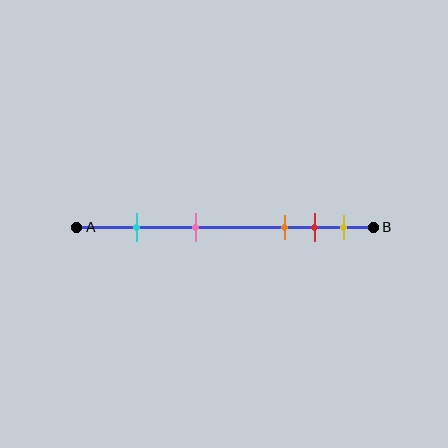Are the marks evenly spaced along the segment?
No, the marks are not evenly spaced.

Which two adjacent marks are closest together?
The red and yellow marks are the closest adjacent pair.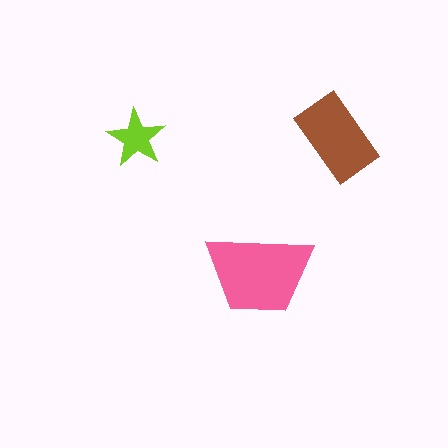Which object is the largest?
The pink trapezoid.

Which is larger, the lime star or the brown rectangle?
The brown rectangle.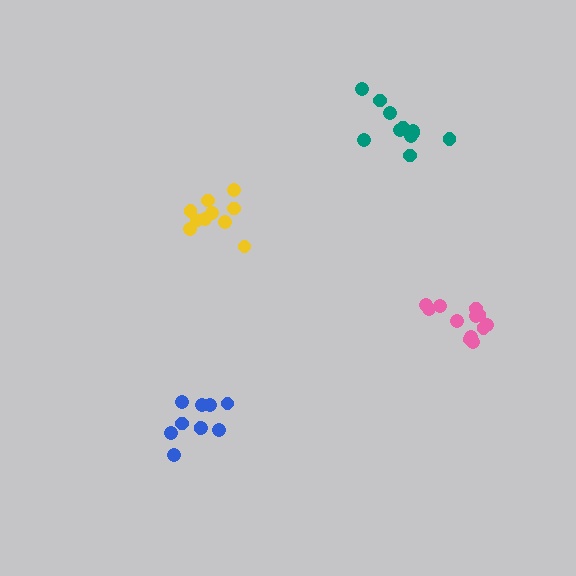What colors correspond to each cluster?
The clusters are colored: pink, yellow, blue, teal.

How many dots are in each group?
Group 1: 12 dots, Group 2: 10 dots, Group 3: 10 dots, Group 4: 11 dots (43 total).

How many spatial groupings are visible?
There are 4 spatial groupings.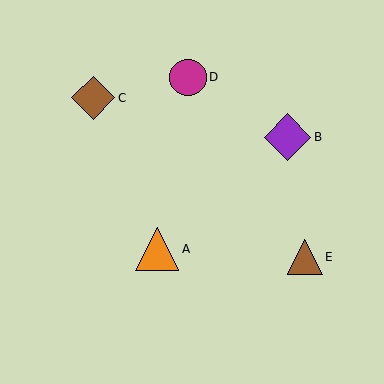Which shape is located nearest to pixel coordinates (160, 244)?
The orange triangle (labeled A) at (157, 249) is nearest to that location.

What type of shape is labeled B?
Shape B is a purple diamond.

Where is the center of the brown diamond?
The center of the brown diamond is at (93, 98).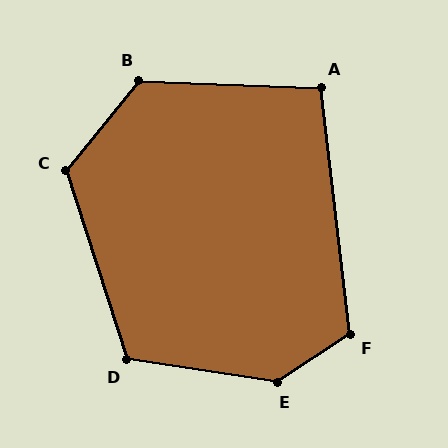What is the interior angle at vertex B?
Approximately 127 degrees (obtuse).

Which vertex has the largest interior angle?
E, at approximately 138 degrees.